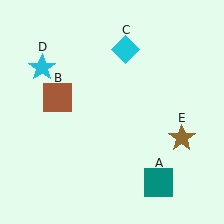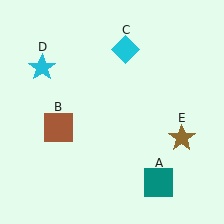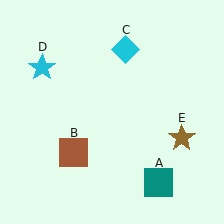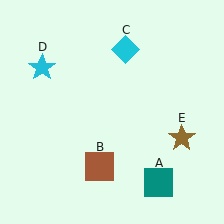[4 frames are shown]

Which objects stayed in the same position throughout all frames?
Teal square (object A) and cyan diamond (object C) and cyan star (object D) and brown star (object E) remained stationary.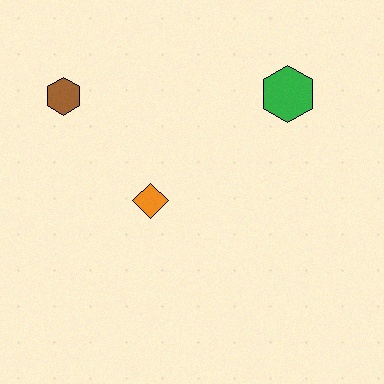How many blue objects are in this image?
There are no blue objects.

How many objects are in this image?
There are 3 objects.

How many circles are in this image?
There are no circles.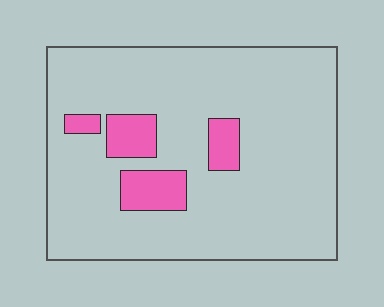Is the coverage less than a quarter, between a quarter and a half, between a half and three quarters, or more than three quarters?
Less than a quarter.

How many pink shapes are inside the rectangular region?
4.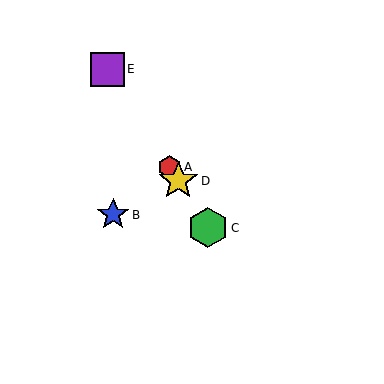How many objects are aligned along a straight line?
4 objects (A, C, D, E) are aligned along a straight line.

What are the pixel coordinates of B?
Object B is at (113, 215).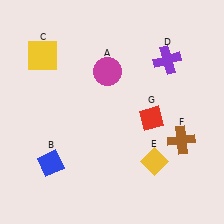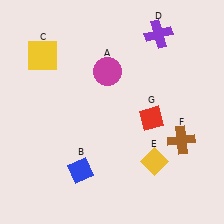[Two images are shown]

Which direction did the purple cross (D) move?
The purple cross (D) moved up.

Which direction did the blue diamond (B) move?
The blue diamond (B) moved right.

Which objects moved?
The objects that moved are: the blue diamond (B), the purple cross (D).